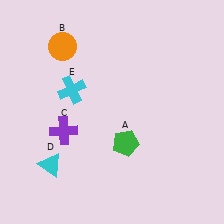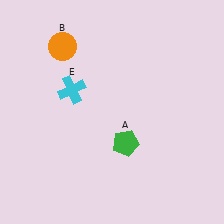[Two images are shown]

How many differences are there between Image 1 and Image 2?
There are 2 differences between the two images.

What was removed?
The purple cross (C), the cyan triangle (D) were removed in Image 2.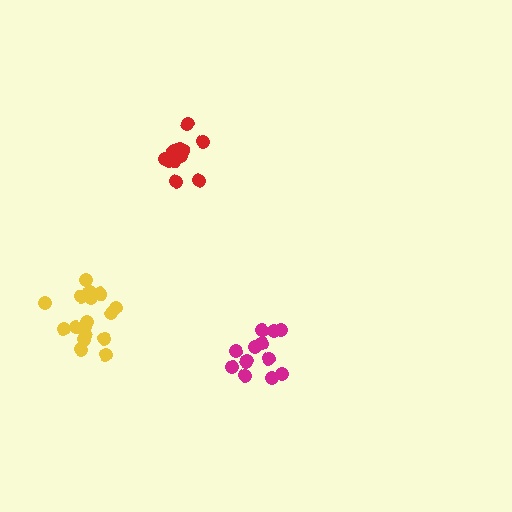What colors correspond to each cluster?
The clusters are colored: yellow, magenta, red.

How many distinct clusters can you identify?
There are 3 distinct clusters.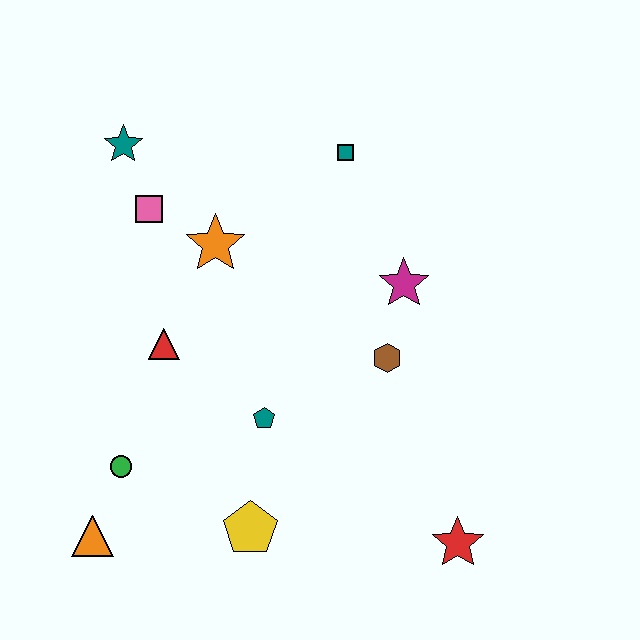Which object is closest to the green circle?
The orange triangle is closest to the green circle.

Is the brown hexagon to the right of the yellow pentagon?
Yes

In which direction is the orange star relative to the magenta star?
The orange star is to the left of the magenta star.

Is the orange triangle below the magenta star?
Yes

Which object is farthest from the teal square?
The orange triangle is farthest from the teal square.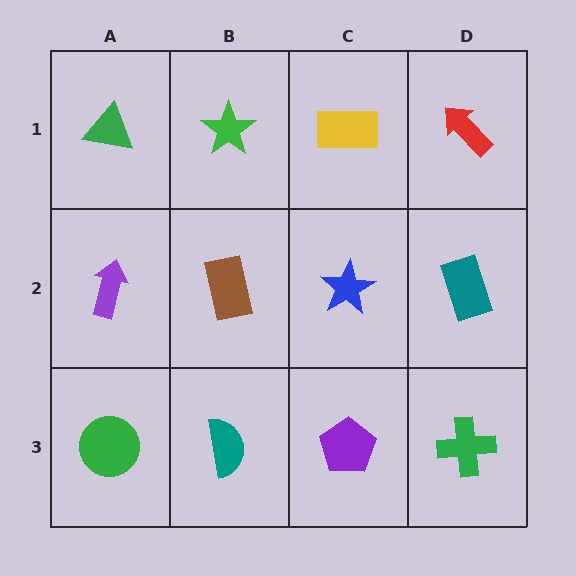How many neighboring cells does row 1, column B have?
3.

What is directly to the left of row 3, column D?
A purple pentagon.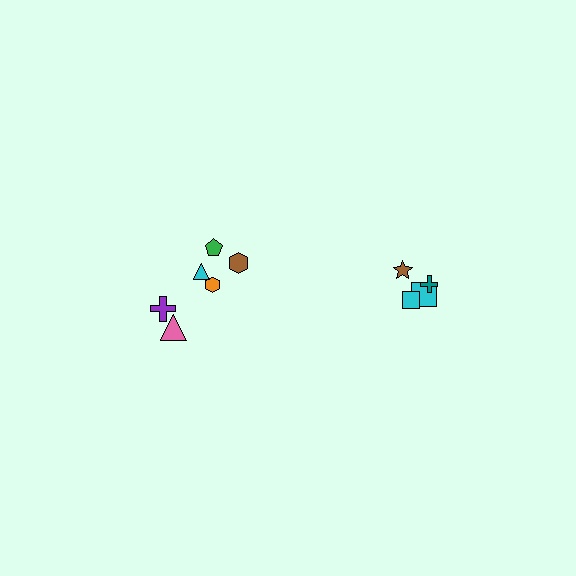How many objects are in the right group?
There are 4 objects.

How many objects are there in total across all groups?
There are 10 objects.